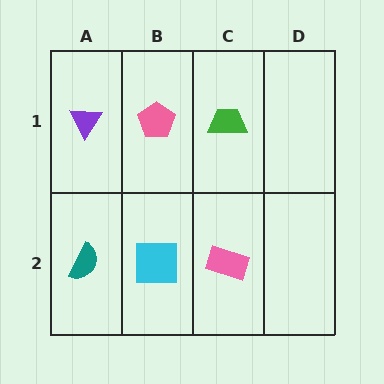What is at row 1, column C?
A green trapezoid.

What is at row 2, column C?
A pink rectangle.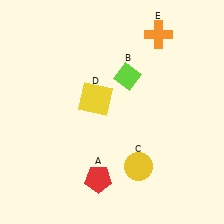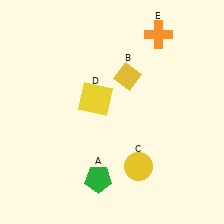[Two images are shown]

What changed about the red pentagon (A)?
In Image 1, A is red. In Image 2, it changed to green.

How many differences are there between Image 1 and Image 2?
There are 2 differences between the two images.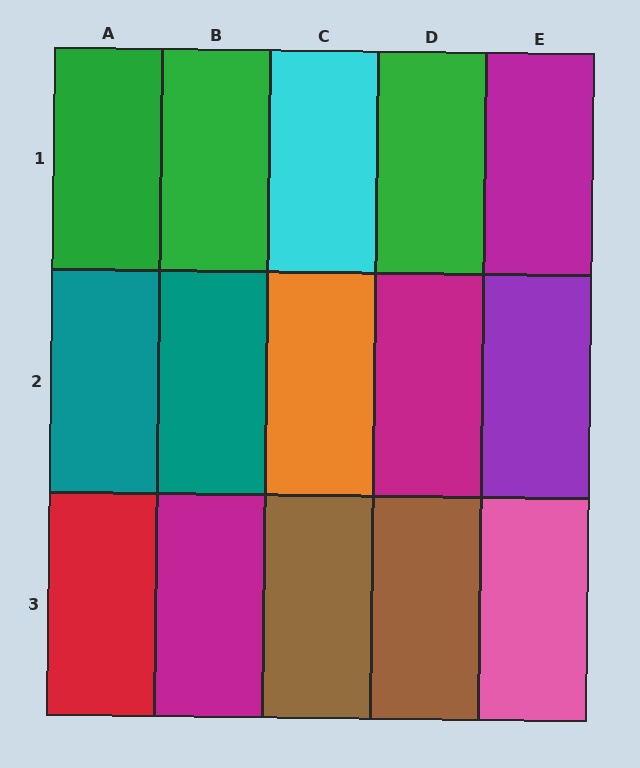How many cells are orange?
1 cell is orange.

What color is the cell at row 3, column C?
Brown.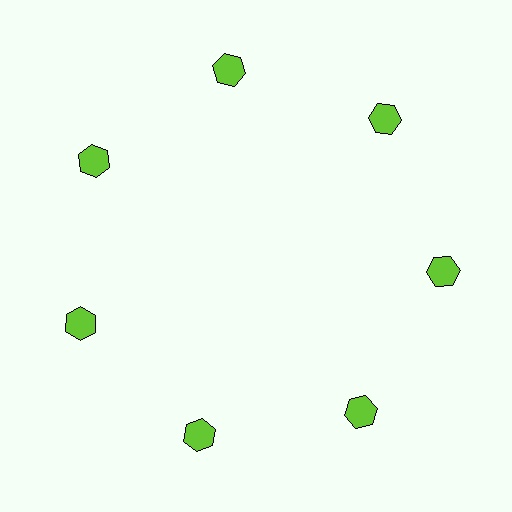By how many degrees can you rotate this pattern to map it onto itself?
The pattern maps onto itself every 51 degrees of rotation.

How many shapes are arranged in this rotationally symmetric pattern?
There are 7 shapes, arranged in 7 groups of 1.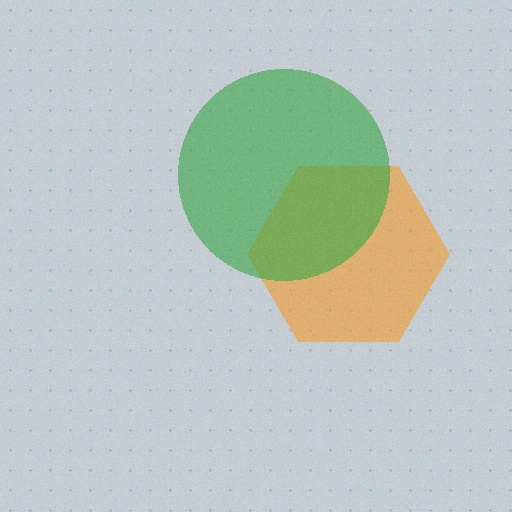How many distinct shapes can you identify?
There are 2 distinct shapes: an orange hexagon, a green circle.